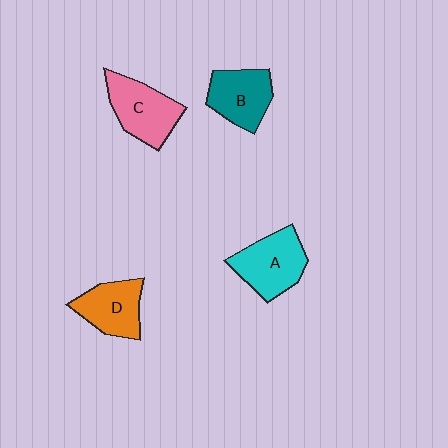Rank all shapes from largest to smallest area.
From largest to smallest: A (cyan), C (pink), B (teal), D (orange).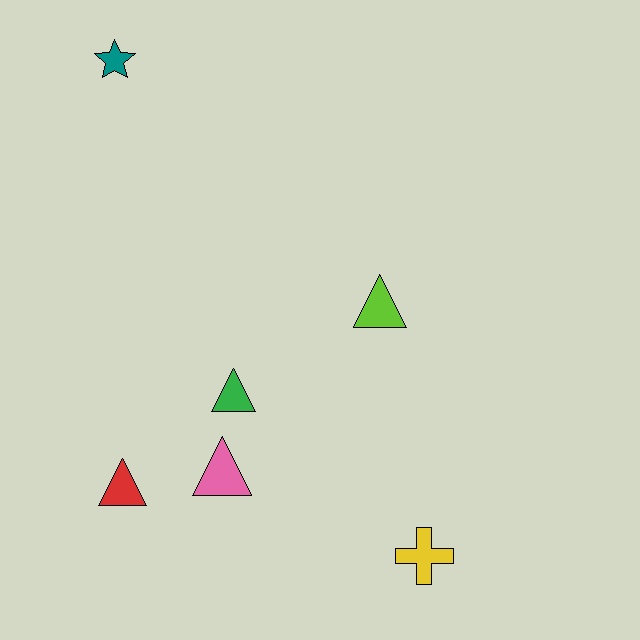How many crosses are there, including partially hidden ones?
There is 1 cross.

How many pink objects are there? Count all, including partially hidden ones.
There is 1 pink object.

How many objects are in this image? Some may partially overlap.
There are 6 objects.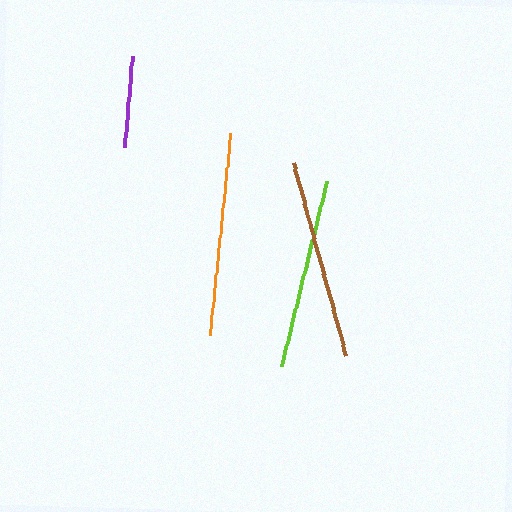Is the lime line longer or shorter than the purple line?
The lime line is longer than the purple line.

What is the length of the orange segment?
The orange segment is approximately 203 pixels long.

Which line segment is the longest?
The orange line is the longest at approximately 203 pixels.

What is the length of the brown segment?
The brown segment is approximately 200 pixels long.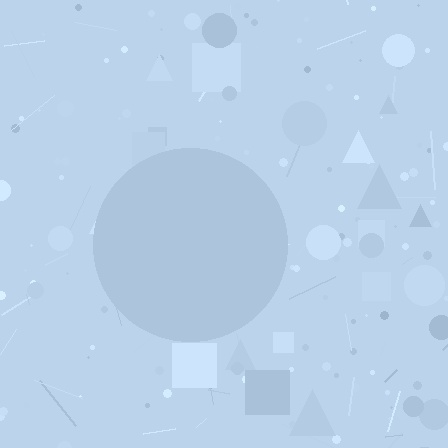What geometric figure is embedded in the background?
A circle is embedded in the background.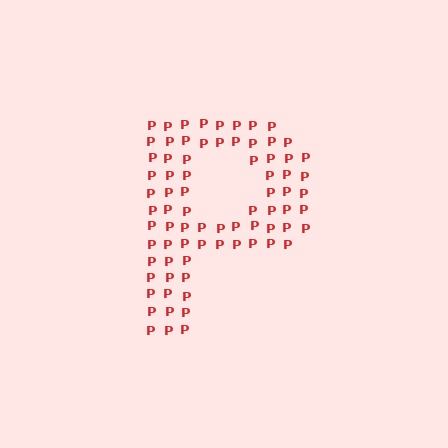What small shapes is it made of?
It is made of small letter P's.